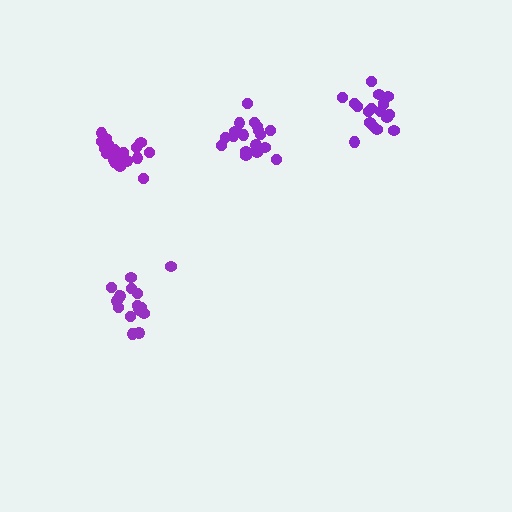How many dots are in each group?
Group 1: 17 dots, Group 2: 21 dots, Group 3: 18 dots, Group 4: 19 dots (75 total).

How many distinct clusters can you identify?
There are 4 distinct clusters.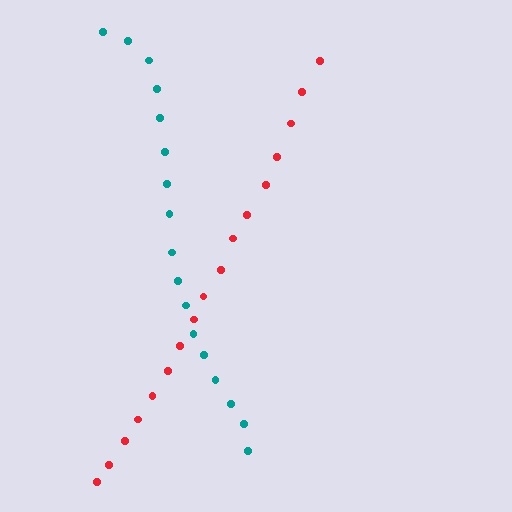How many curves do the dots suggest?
There are 2 distinct paths.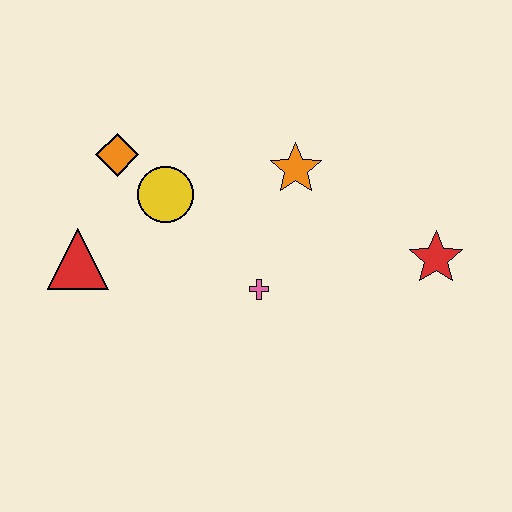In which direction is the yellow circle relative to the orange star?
The yellow circle is to the left of the orange star.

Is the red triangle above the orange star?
No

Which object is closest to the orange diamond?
The yellow circle is closest to the orange diamond.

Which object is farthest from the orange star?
The red triangle is farthest from the orange star.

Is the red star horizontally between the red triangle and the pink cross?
No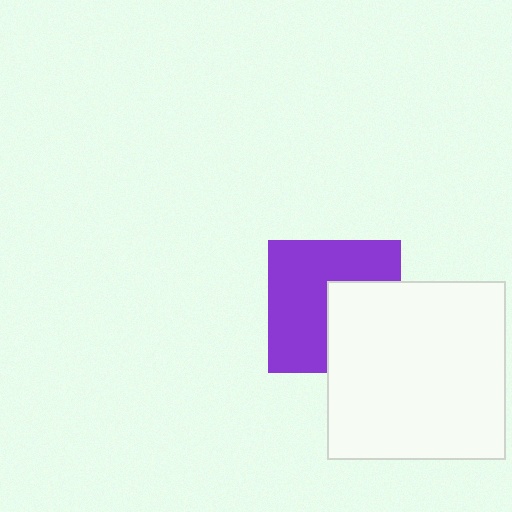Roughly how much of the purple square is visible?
About half of it is visible (roughly 62%).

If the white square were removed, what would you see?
You would see the complete purple square.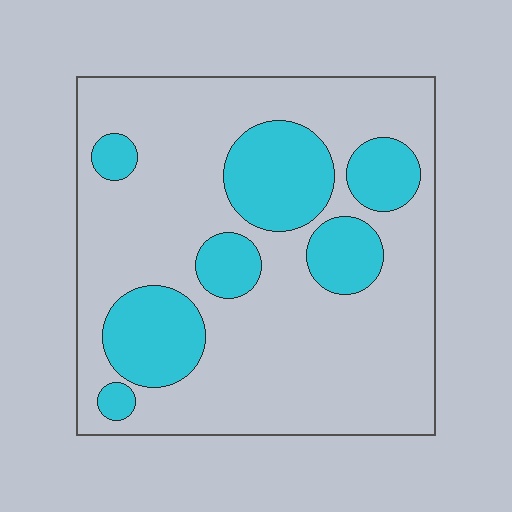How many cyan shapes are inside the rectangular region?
7.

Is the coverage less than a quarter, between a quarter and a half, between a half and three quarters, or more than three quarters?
Between a quarter and a half.